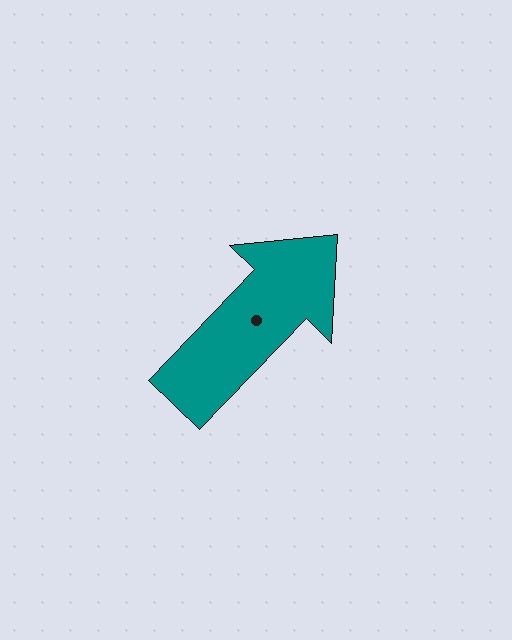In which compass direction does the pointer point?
Northeast.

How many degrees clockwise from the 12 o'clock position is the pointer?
Approximately 44 degrees.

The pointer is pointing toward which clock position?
Roughly 1 o'clock.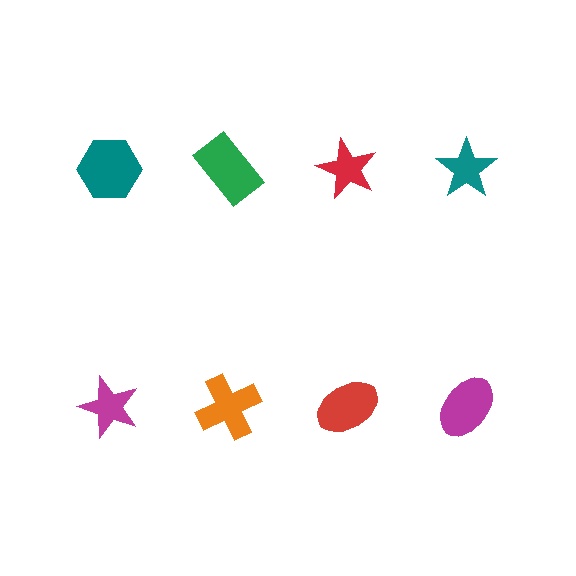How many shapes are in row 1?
4 shapes.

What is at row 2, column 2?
An orange cross.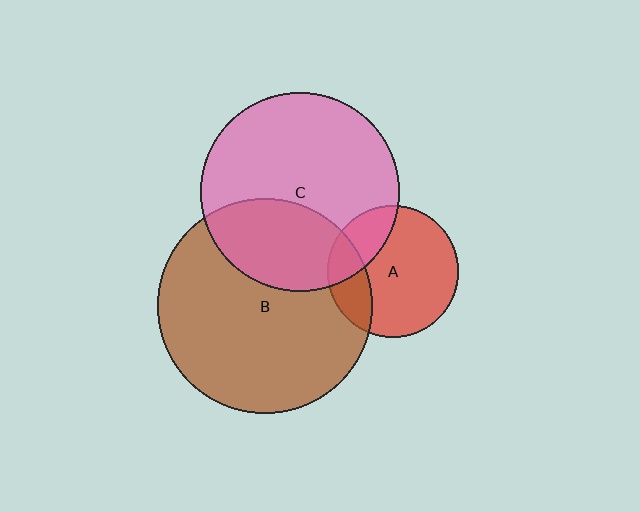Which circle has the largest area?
Circle B (brown).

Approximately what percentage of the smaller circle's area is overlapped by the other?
Approximately 35%.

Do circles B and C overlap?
Yes.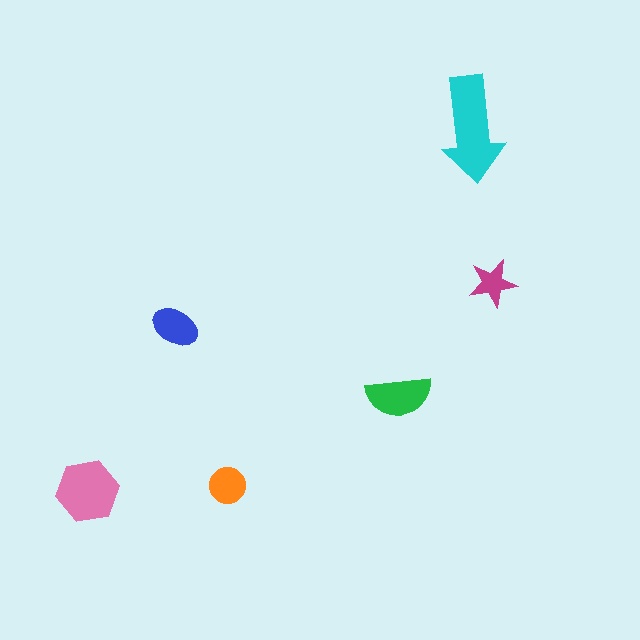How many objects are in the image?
There are 6 objects in the image.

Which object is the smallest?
The magenta star.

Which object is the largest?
The cyan arrow.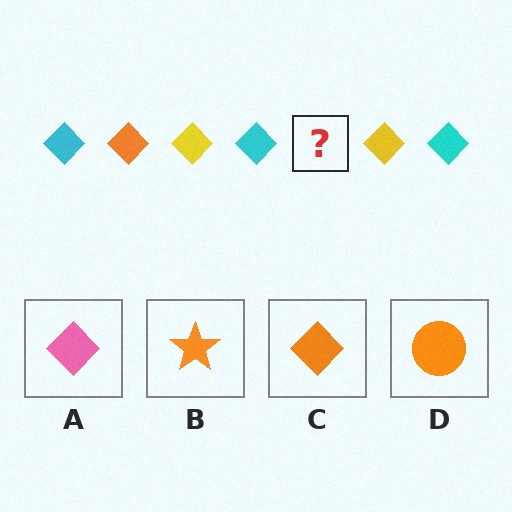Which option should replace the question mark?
Option C.